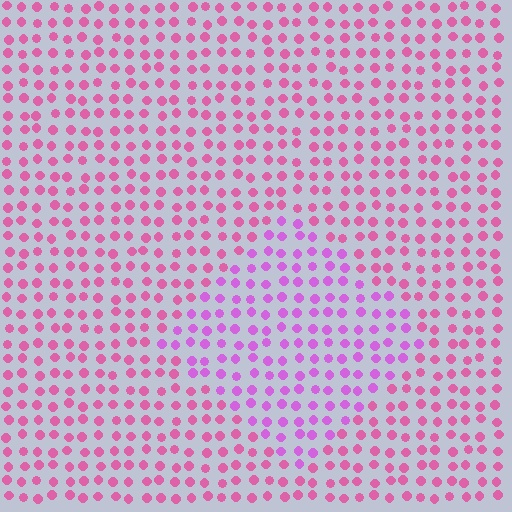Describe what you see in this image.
The image is filled with small pink elements in a uniform arrangement. A diamond-shaped region is visible where the elements are tinted to a slightly different hue, forming a subtle color boundary.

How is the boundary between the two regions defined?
The boundary is defined purely by a slight shift in hue (about 32 degrees). Spacing, size, and orientation are identical on both sides.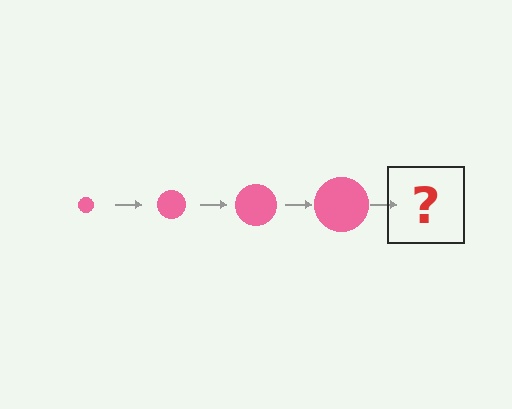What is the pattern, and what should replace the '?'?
The pattern is that the circle gets progressively larger each step. The '?' should be a pink circle, larger than the previous one.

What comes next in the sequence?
The next element should be a pink circle, larger than the previous one.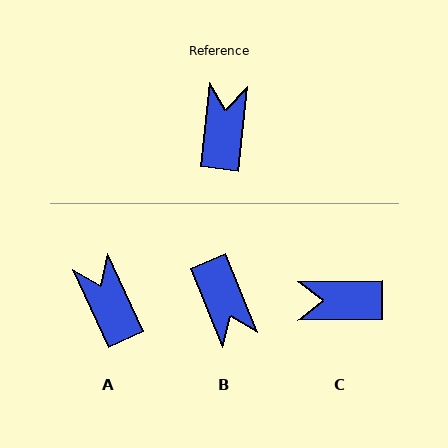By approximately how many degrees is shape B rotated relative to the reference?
Approximately 151 degrees clockwise.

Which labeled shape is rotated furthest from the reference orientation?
B, about 151 degrees away.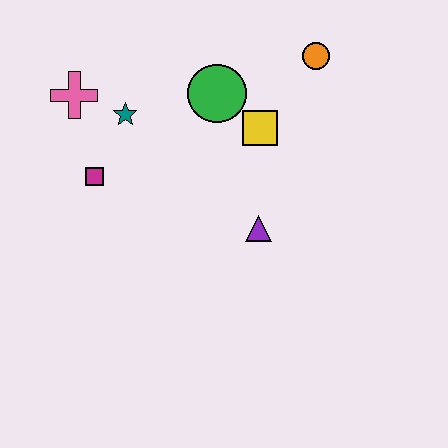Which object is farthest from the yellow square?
The pink cross is farthest from the yellow square.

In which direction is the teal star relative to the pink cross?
The teal star is to the right of the pink cross.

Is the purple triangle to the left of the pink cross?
No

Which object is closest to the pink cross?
The teal star is closest to the pink cross.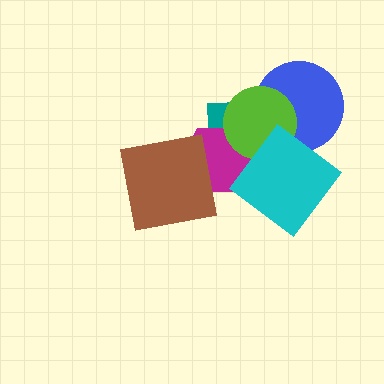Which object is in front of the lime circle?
The cyan diamond is in front of the lime circle.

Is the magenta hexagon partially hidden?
Yes, it is partially covered by another shape.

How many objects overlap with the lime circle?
4 objects overlap with the lime circle.